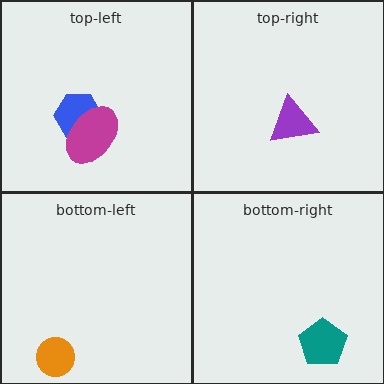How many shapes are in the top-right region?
1.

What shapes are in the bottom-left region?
The orange circle.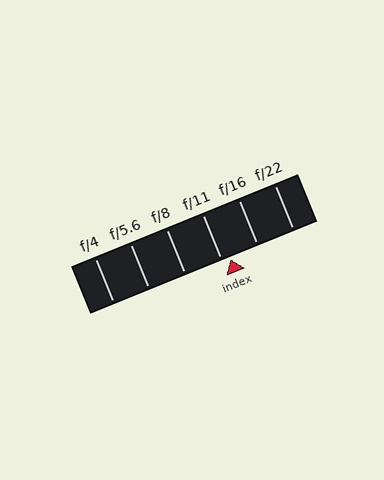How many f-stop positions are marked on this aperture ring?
There are 6 f-stop positions marked.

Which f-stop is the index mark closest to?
The index mark is closest to f/11.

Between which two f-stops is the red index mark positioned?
The index mark is between f/11 and f/16.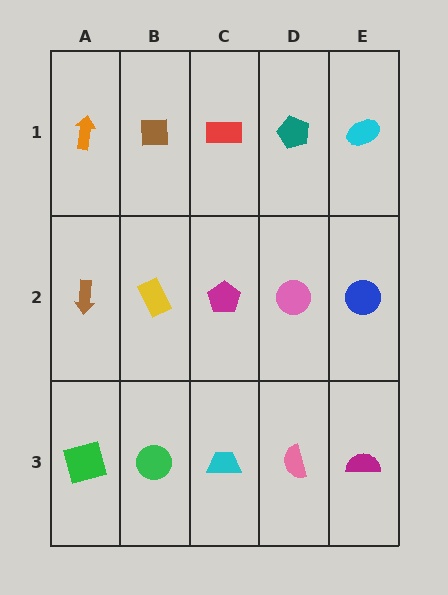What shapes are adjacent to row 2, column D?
A teal pentagon (row 1, column D), a pink semicircle (row 3, column D), a magenta pentagon (row 2, column C), a blue circle (row 2, column E).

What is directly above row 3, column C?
A magenta pentagon.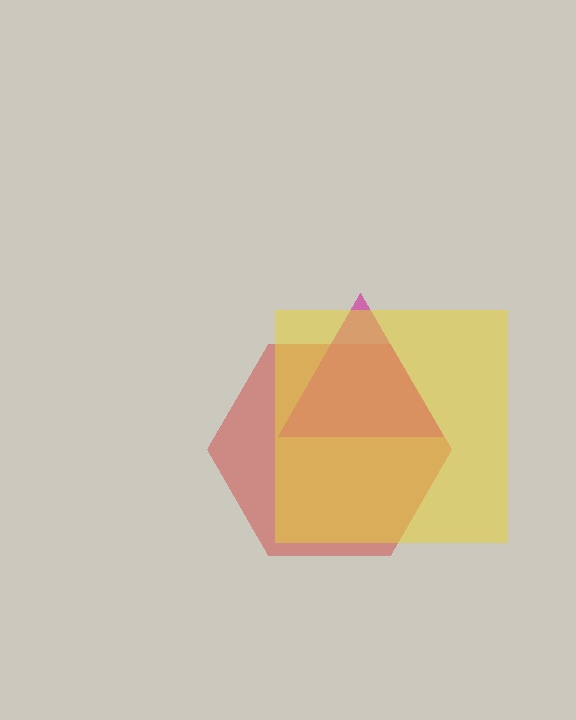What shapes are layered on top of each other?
The layered shapes are: a red hexagon, a magenta triangle, a yellow square.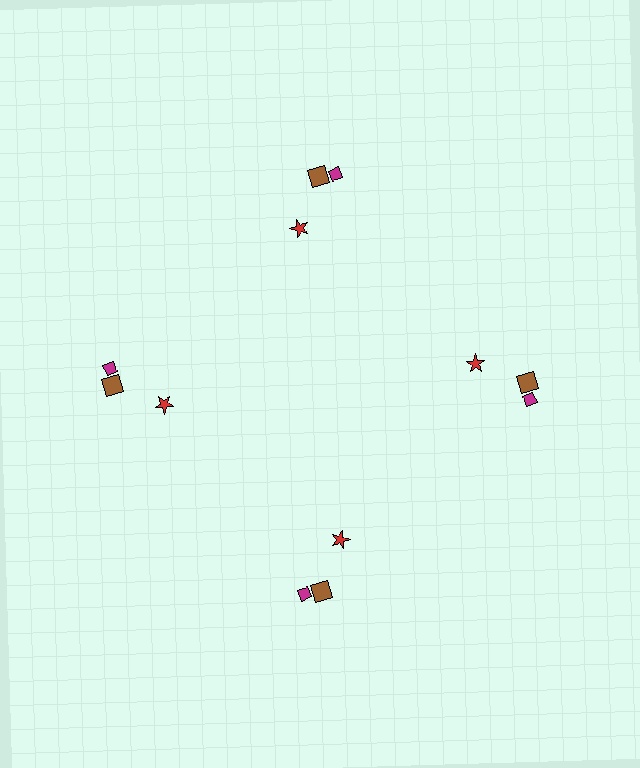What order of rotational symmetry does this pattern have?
This pattern has 4-fold rotational symmetry.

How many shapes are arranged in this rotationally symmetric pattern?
There are 12 shapes, arranged in 4 groups of 3.